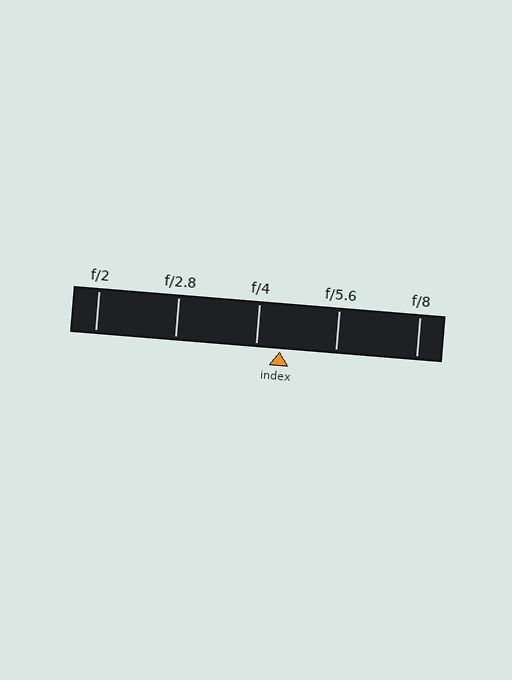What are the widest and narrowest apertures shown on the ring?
The widest aperture shown is f/2 and the narrowest is f/8.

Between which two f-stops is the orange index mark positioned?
The index mark is between f/4 and f/5.6.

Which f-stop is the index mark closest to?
The index mark is closest to f/4.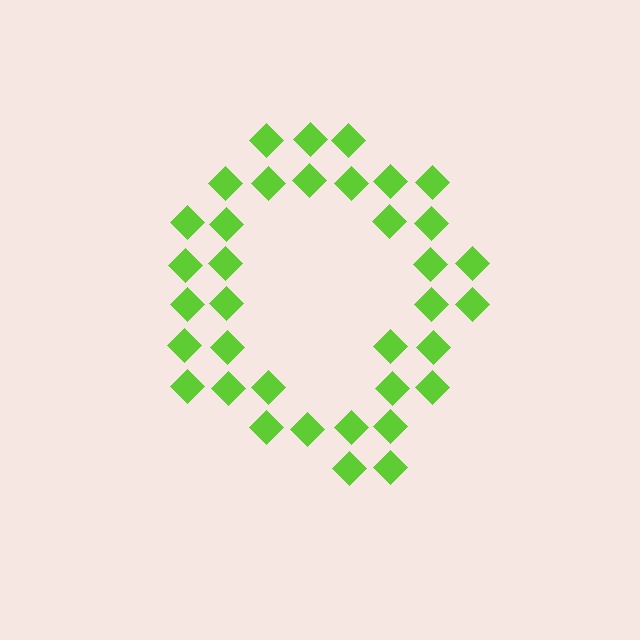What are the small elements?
The small elements are diamonds.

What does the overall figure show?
The overall figure shows the letter Q.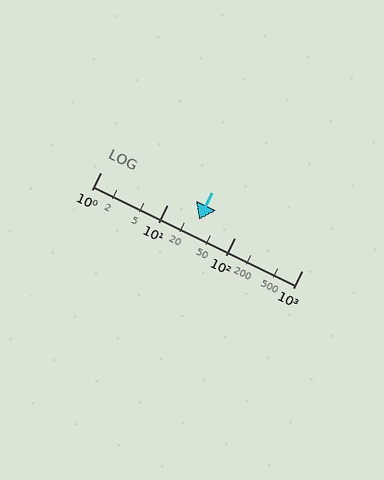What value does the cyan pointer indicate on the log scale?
The pointer indicates approximately 29.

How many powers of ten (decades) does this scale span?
The scale spans 3 decades, from 1 to 1000.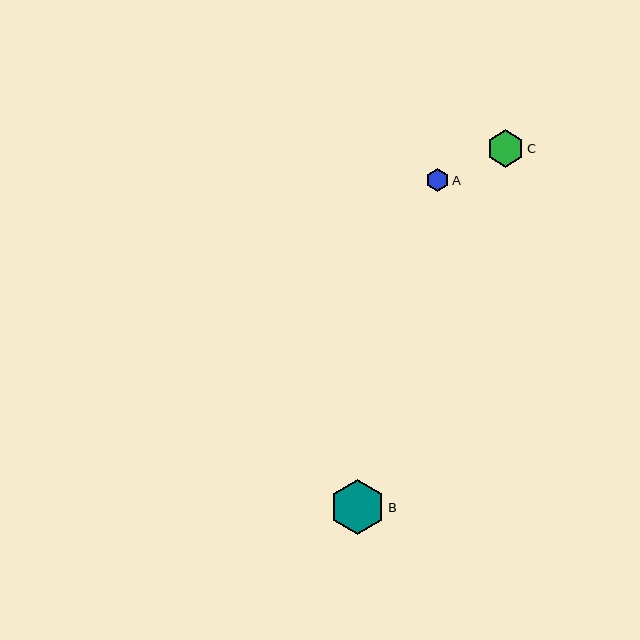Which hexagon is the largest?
Hexagon B is the largest with a size of approximately 55 pixels.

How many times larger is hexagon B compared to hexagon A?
Hexagon B is approximately 2.4 times the size of hexagon A.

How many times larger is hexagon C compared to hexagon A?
Hexagon C is approximately 1.6 times the size of hexagon A.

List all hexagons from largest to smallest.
From largest to smallest: B, C, A.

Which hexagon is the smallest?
Hexagon A is the smallest with a size of approximately 23 pixels.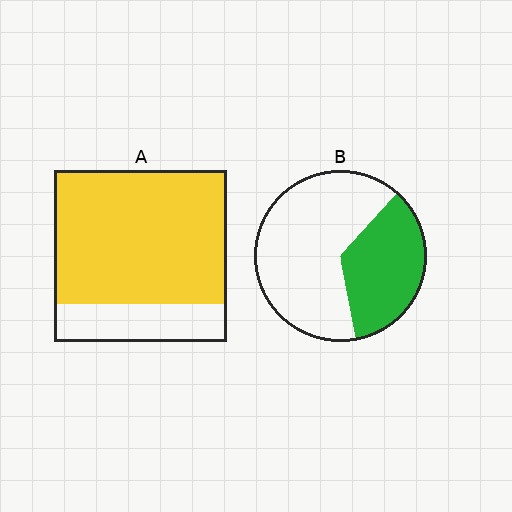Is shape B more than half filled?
No.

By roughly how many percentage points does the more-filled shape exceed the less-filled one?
By roughly 40 percentage points (A over B).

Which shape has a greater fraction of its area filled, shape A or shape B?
Shape A.